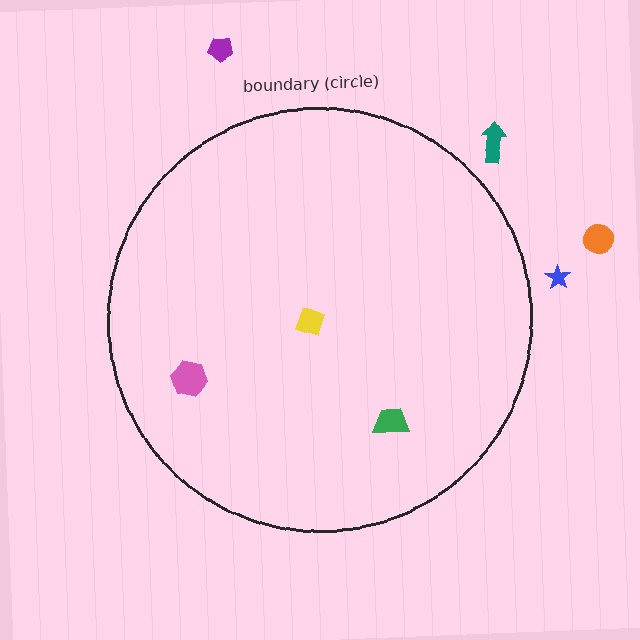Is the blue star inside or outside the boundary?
Outside.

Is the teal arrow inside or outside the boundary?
Outside.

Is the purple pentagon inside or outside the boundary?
Outside.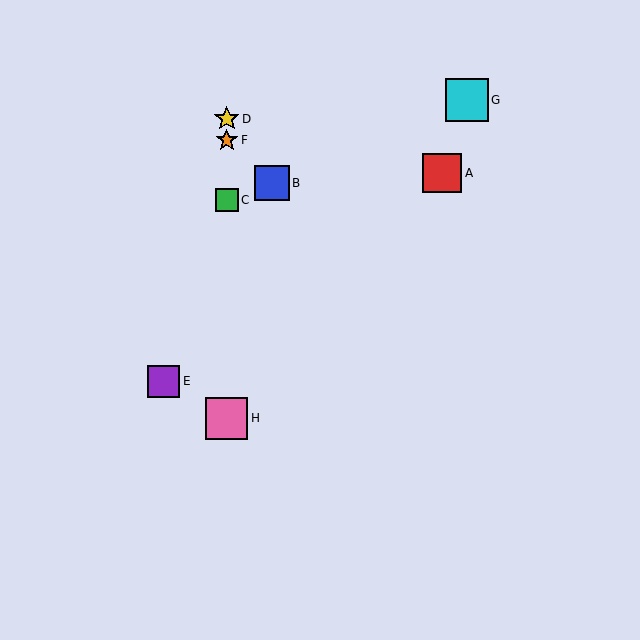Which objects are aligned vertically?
Objects C, D, F, H are aligned vertically.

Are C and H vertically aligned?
Yes, both are at x≈227.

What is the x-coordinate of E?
Object E is at x≈164.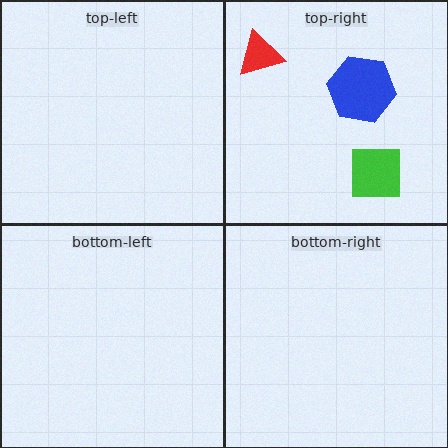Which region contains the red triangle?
The top-right region.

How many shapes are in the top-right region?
3.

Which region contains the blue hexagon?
The top-right region.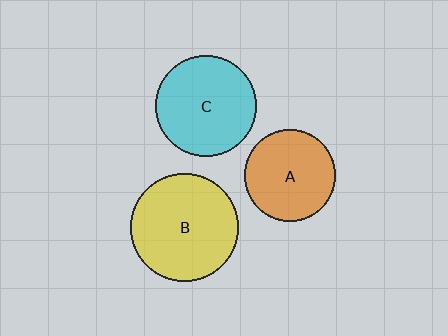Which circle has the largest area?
Circle B (yellow).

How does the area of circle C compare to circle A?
Approximately 1.2 times.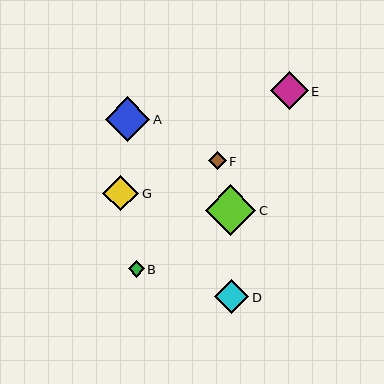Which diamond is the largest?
Diamond C is the largest with a size of approximately 50 pixels.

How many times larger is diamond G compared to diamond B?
Diamond G is approximately 2.2 times the size of diamond B.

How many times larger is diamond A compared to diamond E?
Diamond A is approximately 1.2 times the size of diamond E.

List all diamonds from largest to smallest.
From largest to smallest: C, A, E, G, D, F, B.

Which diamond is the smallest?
Diamond B is the smallest with a size of approximately 16 pixels.